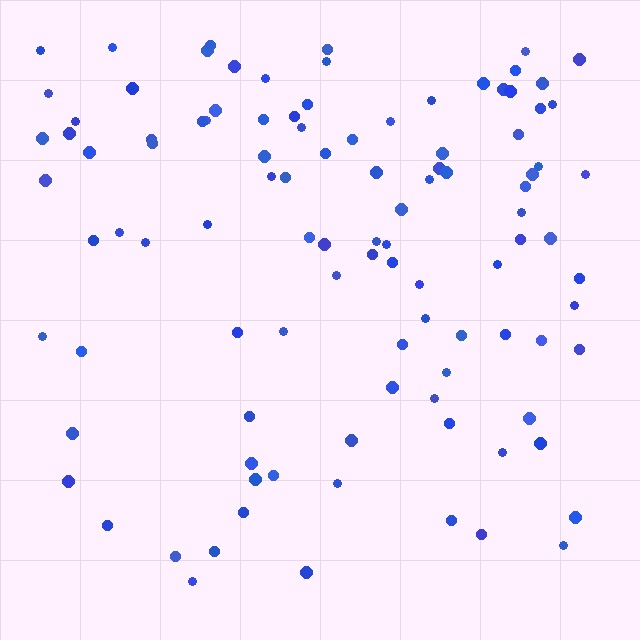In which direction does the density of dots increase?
From bottom to top, with the top side densest.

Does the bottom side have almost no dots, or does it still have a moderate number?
Still a moderate number, just noticeably fewer than the top.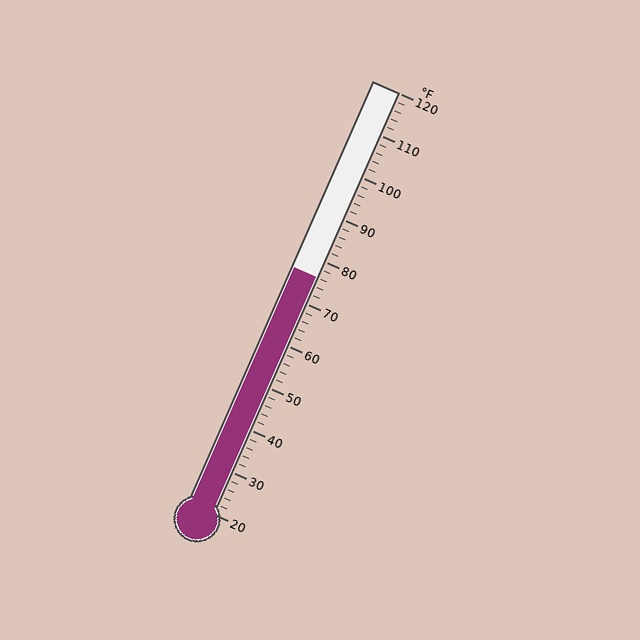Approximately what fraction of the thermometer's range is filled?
The thermometer is filled to approximately 55% of its range.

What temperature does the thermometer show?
The thermometer shows approximately 76°F.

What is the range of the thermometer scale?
The thermometer scale ranges from 20°F to 120°F.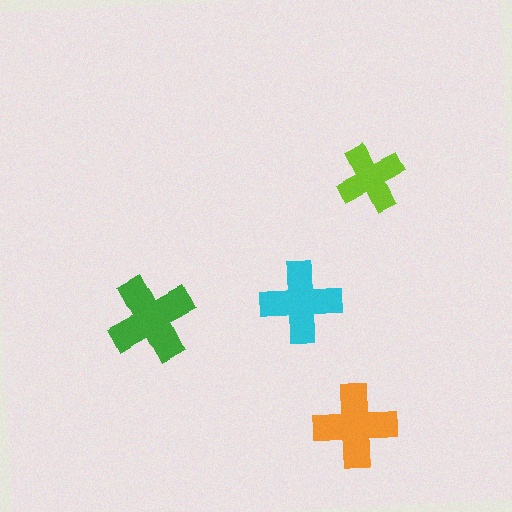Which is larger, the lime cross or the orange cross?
The orange one.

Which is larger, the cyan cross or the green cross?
The green one.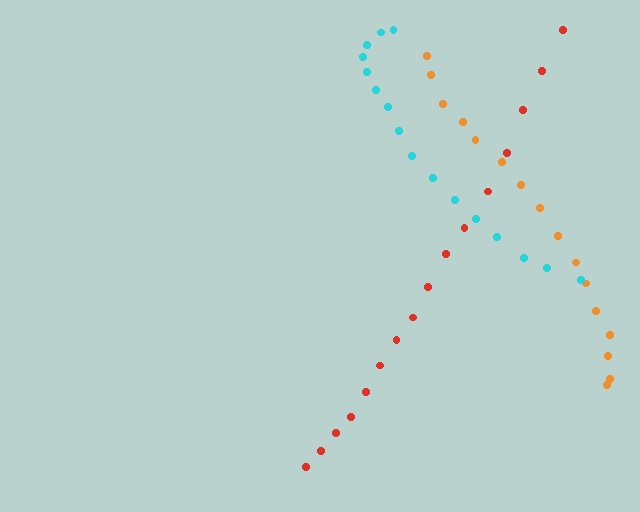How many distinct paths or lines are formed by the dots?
There are 3 distinct paths.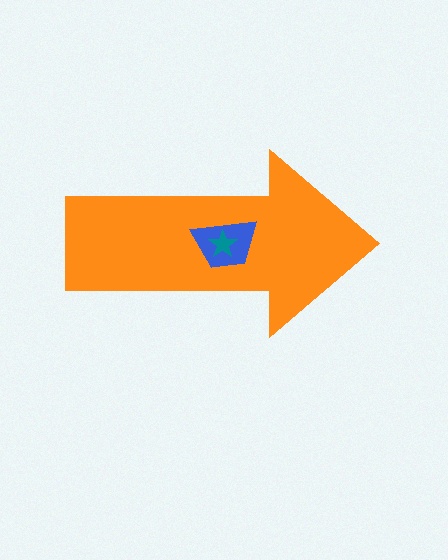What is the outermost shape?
The orange arrow.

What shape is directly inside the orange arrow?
The blue trapezoid.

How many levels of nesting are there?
3.